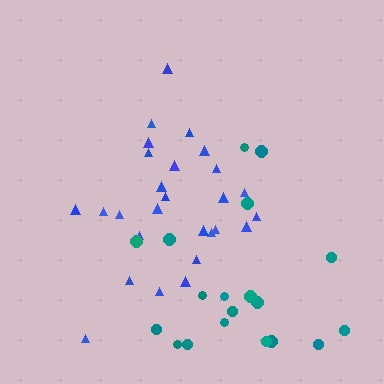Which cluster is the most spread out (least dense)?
Teal.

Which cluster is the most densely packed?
Blue.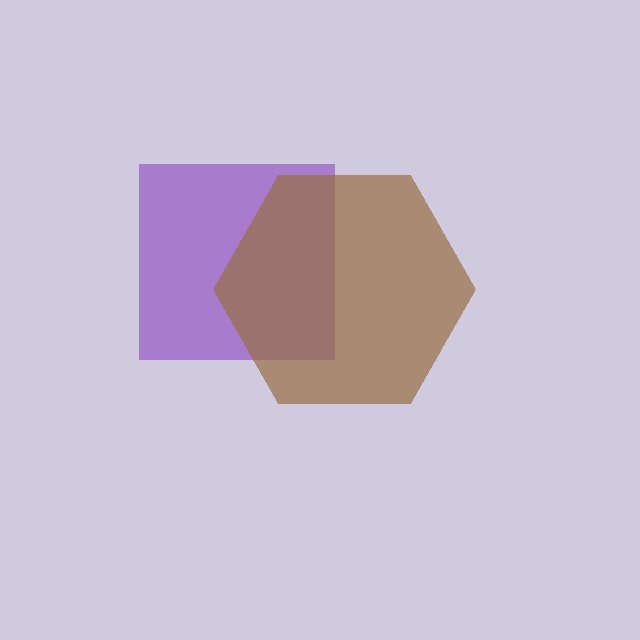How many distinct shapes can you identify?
There are 2 distinct shapes: a purple square, a brown hexagon.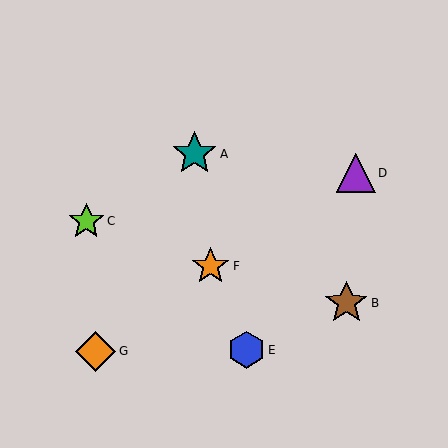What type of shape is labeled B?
Shape B is a brown star.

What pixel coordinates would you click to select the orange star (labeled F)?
Click at (211, 266) to select the orange star F.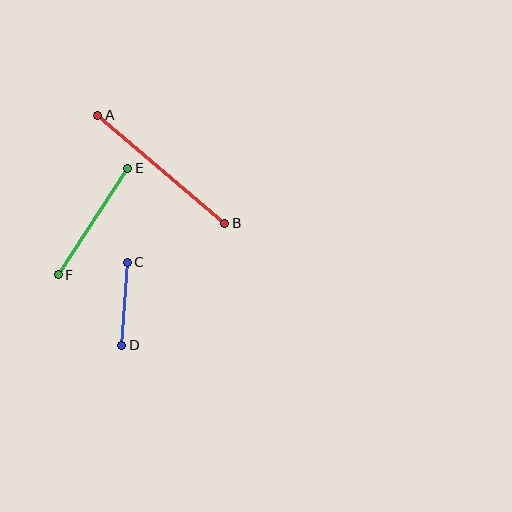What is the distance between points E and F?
The distance is approximately 127 pixels.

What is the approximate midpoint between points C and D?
The midpoint is at approximately (125, 304) pixels.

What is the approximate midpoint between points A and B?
The midpoint is at approximately (161, 169) pixels.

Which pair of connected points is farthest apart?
Points A and B are farthest apart.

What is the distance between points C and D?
The distance is approximately 83 pixels.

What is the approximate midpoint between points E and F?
The midpoint is at approximately (93, 221) pixels.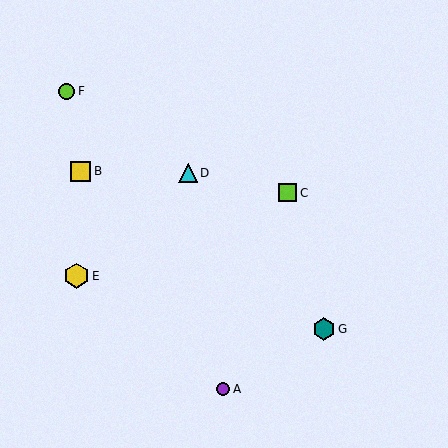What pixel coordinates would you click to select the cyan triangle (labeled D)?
Click at (188, 173) to select the cyan triangle D.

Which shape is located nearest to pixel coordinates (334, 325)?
The teal hexagon (labeled G) at (324, 329) is nearest to that location.